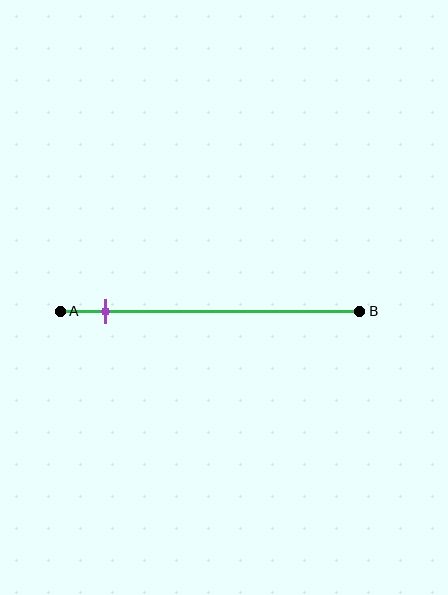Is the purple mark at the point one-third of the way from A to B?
No, the mark is at about 15% from A, not at the 33% one-third point.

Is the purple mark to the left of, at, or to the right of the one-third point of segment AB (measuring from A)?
The purple mark is to the left of the one-third point of segment AB.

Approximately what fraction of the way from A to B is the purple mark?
The purple mark is approximately 15% of the way from A to B.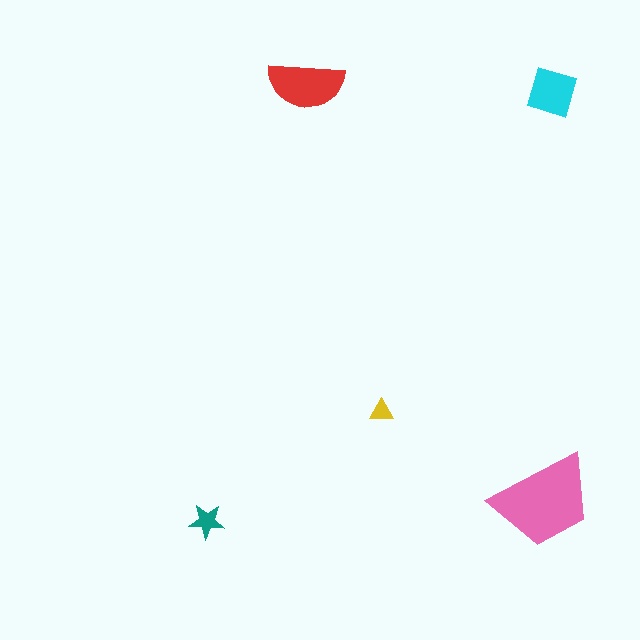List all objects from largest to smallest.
The pink trapezoid, the red semicircle, the cyan diamond, the teal star, the yellow triangle.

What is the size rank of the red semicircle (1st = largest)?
2nd.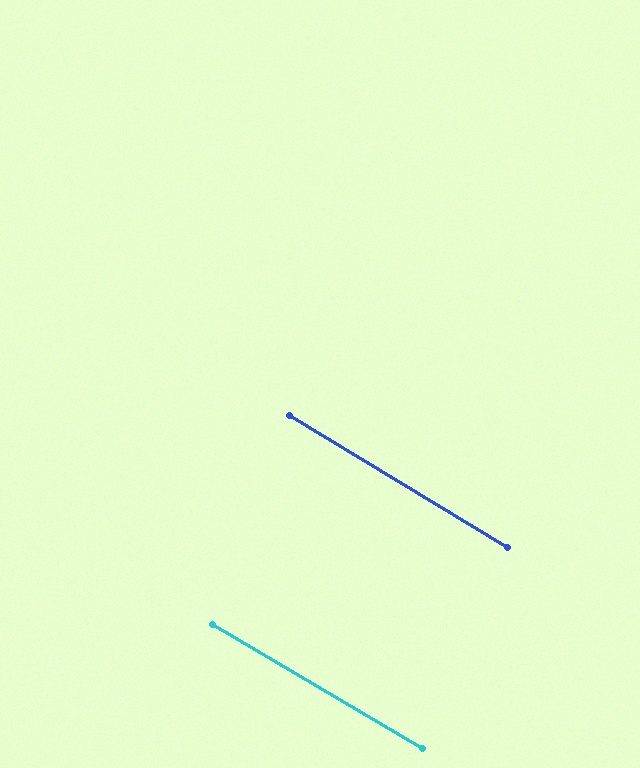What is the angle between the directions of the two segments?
Approximately 1 degree.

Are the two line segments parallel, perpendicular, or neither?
Parallel — their directions differ by only 0.8°.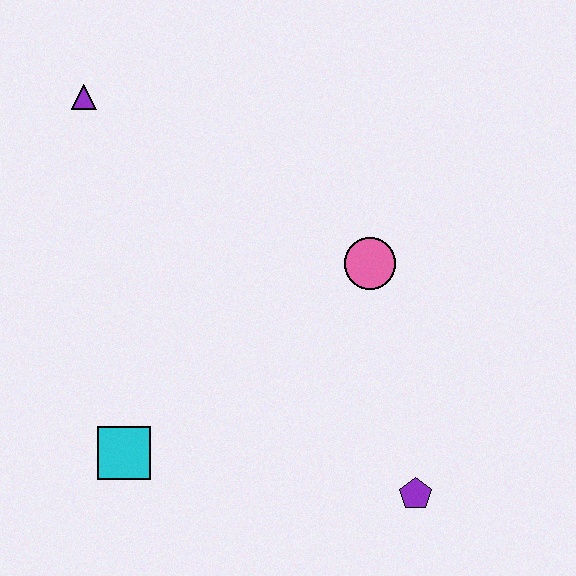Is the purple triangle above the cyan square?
Yes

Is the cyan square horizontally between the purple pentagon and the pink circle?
No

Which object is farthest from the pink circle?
The purple triangle is farthest from the pink circle.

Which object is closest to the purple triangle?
The pink circle is closest to the purple triangle.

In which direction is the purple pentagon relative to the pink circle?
The purple pentagon is below the pink circle.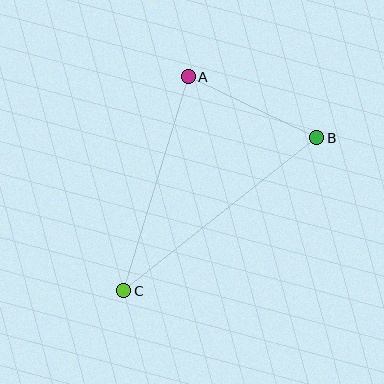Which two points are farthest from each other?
Points B and C are farthest from each other.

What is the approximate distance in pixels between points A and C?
The distance between A and C is approximately 223 pixels.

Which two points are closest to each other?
Points A and B are closest to each other.